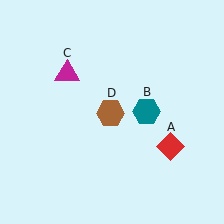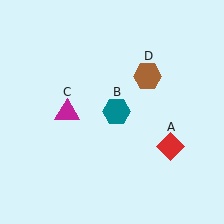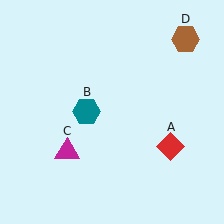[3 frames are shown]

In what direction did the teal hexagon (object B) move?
The teal hexagon (object B) moved left.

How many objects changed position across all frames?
3 objects changed position: teal hexagon (object B), magenta triangle (object C), brown hexagon (object D).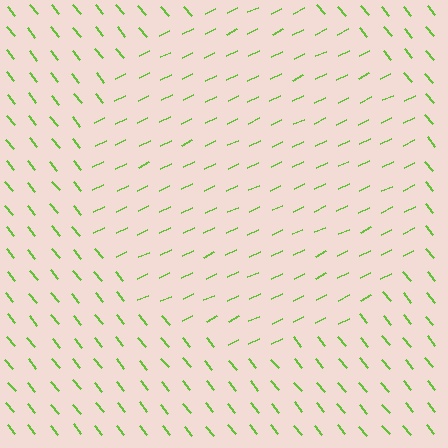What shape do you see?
I see a circle.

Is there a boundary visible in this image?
Yes, there is a texture boundary formed by a change in line orientation.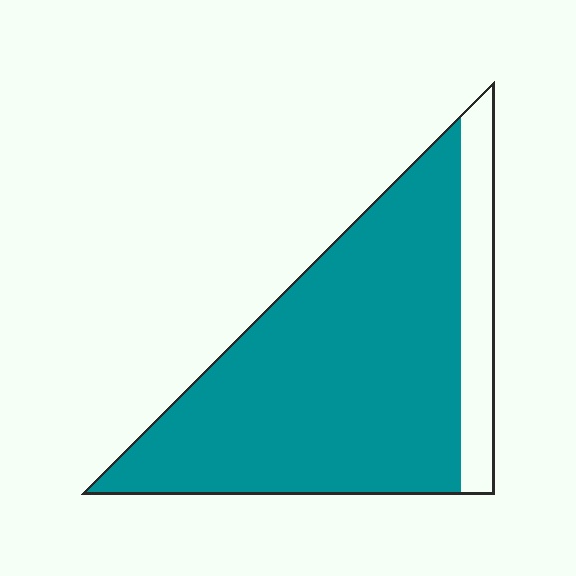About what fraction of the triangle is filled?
About five sixths (5/6).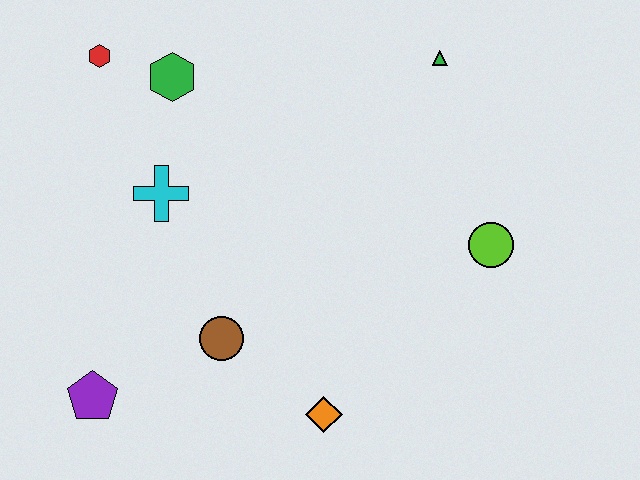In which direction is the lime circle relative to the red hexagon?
The lime circle is to the right of the red hexagon.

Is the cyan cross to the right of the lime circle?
No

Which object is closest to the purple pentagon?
The brown circle is closest to the purple pentagon.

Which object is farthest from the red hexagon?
The lime circle is farthest from the red hexagon.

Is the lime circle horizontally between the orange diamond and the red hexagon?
No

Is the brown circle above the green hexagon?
No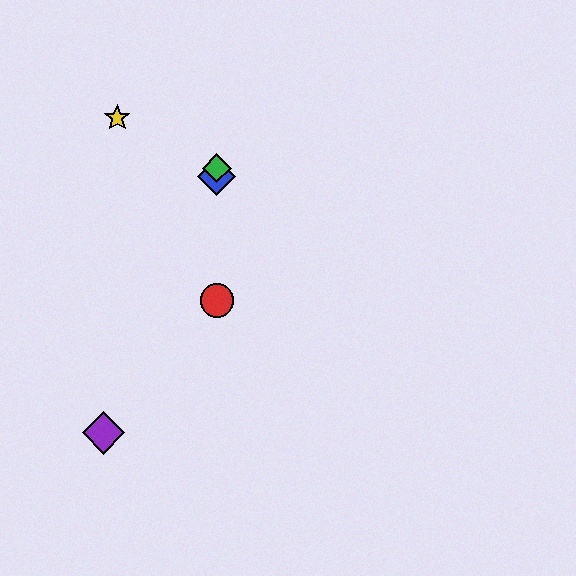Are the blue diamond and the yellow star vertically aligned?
No, the blue diamond is at x≈217 and the yellow star is at x≈117.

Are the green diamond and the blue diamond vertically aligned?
Yes, both are at x≈217.